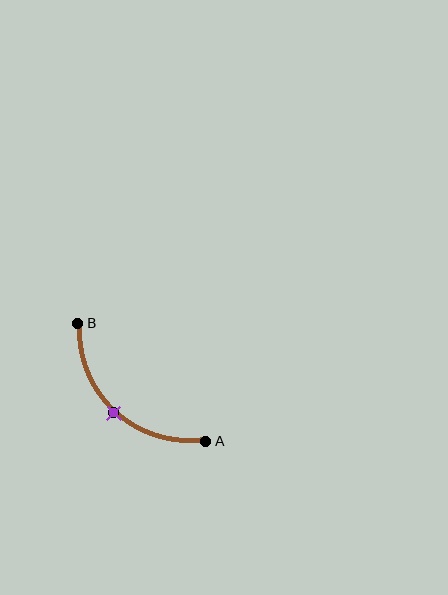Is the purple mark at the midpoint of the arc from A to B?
Yes. The purple mark lies on the arc at equal arc-length from both A and B — it is the arc midpoint.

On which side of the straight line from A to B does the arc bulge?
The arc bulges below and to the left of the straight line connecting A and B.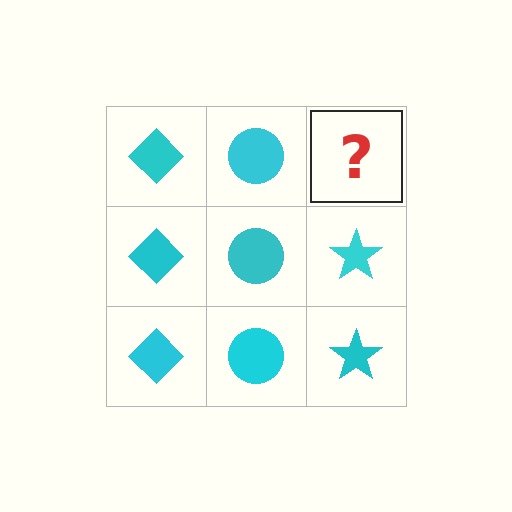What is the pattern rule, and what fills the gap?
The rule is that each column has a consistent shape. The gap should be filled with a cyan star.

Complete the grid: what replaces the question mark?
The question mark should be replaced with a cyan star.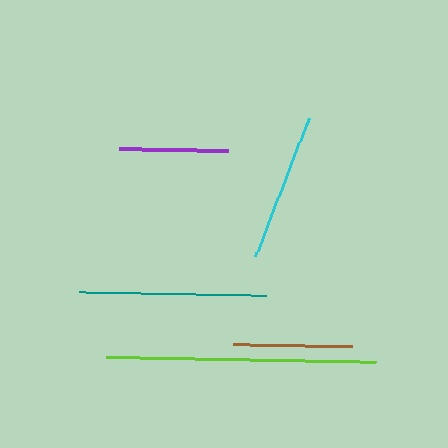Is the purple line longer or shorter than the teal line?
The teal line is longer than the purple line.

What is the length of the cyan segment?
The cyan segment is approximately 148 pixels long.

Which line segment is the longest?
The lime line is the longest at approximately 270 pixels.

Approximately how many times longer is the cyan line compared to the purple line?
The cyan line is approximately 1.4 times the length of the purple line.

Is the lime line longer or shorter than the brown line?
The lime line is longer than the brown line.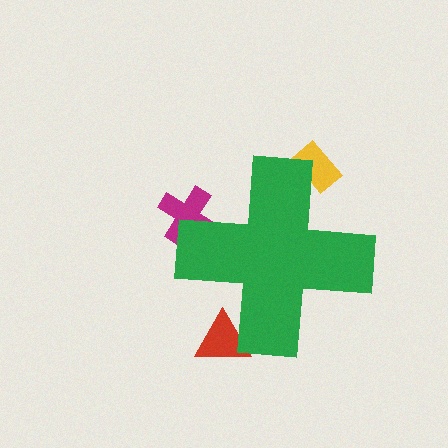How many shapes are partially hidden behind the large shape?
3 shapes are partially hidden.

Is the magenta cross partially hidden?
Yes, the magenta cross is partially hidden behind the green cross.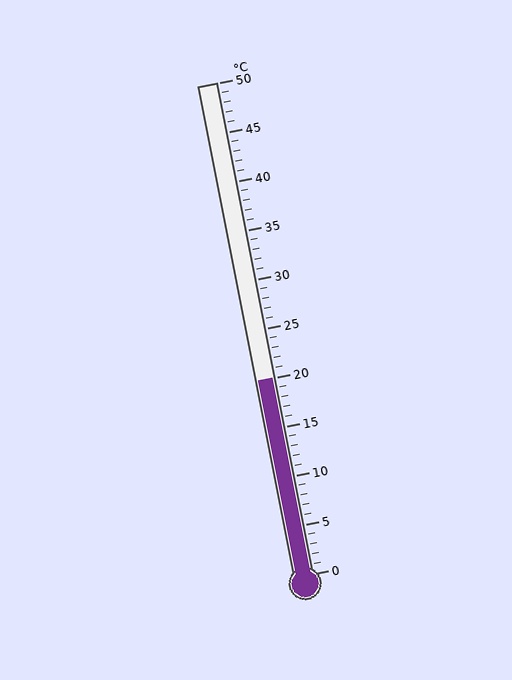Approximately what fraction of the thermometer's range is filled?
The thermometer is filled to approximately 40% of its range.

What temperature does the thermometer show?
The thermometer shows approximately 20°C.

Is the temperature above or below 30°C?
The temperature is below 30°C.